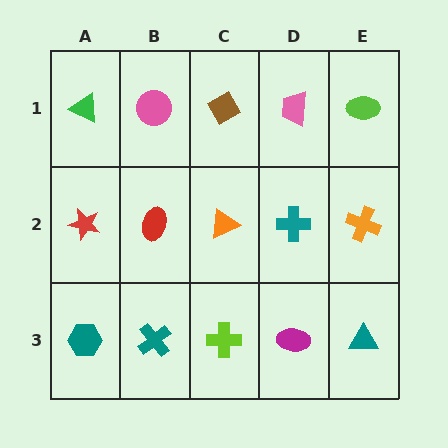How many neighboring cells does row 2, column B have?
4.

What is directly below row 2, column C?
A lime cross.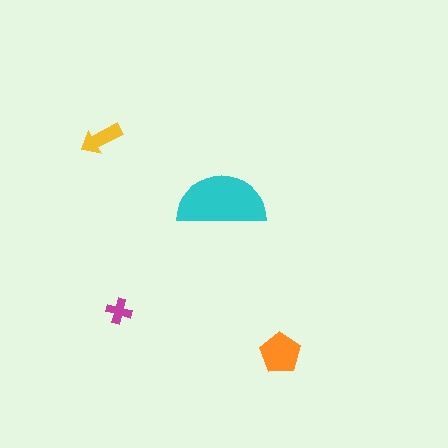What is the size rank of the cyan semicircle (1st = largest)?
1st.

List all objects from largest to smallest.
The cyan semicircle, the orange pentagon, the yellow arrow, the magenta cross.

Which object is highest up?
The yellow arrow is topmost.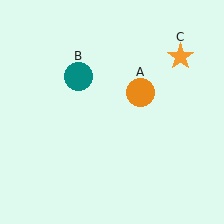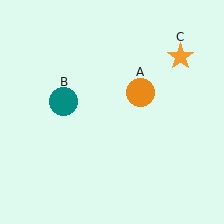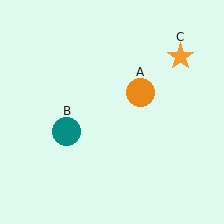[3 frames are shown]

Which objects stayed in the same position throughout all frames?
Orange circle (object A) and orange star (object C) remained stationary.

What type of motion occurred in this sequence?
The teal circle (object B) rotated counterclockwise around the center of the scene.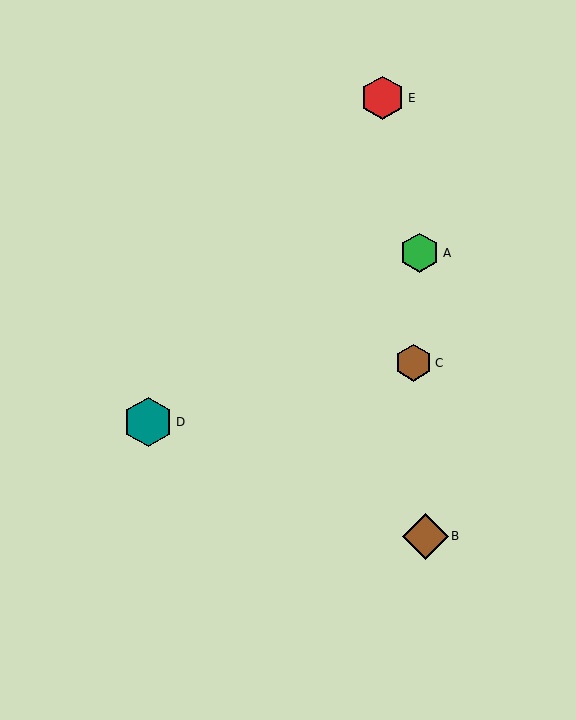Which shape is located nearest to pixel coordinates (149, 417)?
The teal hexagon (labeled D) at (148, 422) is nearest to that location.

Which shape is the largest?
The teal hexagon (labeled D) is the largest.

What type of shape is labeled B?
Shape B is a brown diamond.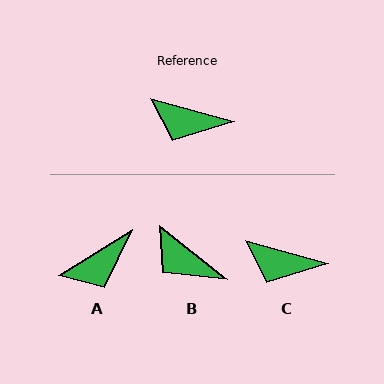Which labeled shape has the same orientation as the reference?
C.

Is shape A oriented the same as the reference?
No, it is off by about 47 degrees.